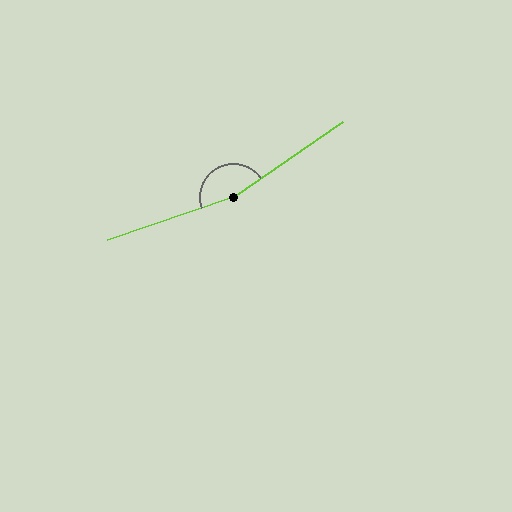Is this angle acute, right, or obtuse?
It is obtuse.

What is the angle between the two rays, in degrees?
Approximately 165 degrees.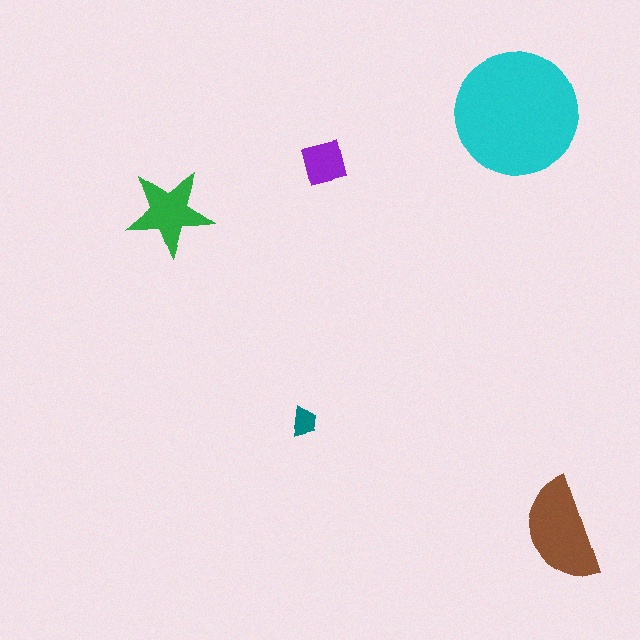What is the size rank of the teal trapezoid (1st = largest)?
5th.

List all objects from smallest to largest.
The teal trapezoid, the purple square, the green star, the brown semicircle, the cyan circle.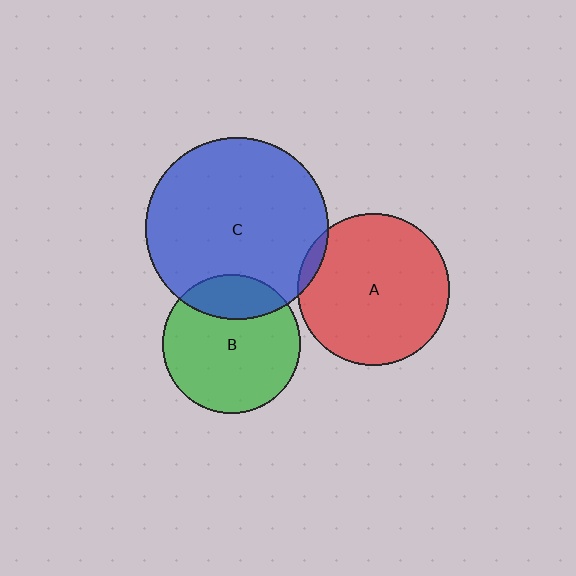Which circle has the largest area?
Circle C (blue).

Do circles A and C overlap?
Yes.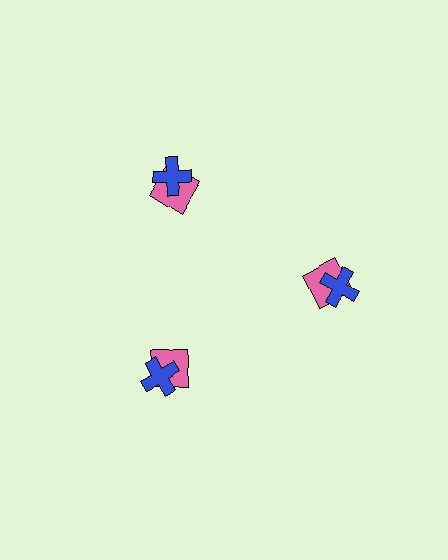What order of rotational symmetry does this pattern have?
This pattern has 3-fold rotational symmetry.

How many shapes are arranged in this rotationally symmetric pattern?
There are 6 shapes, arranged in 3 groups of 2.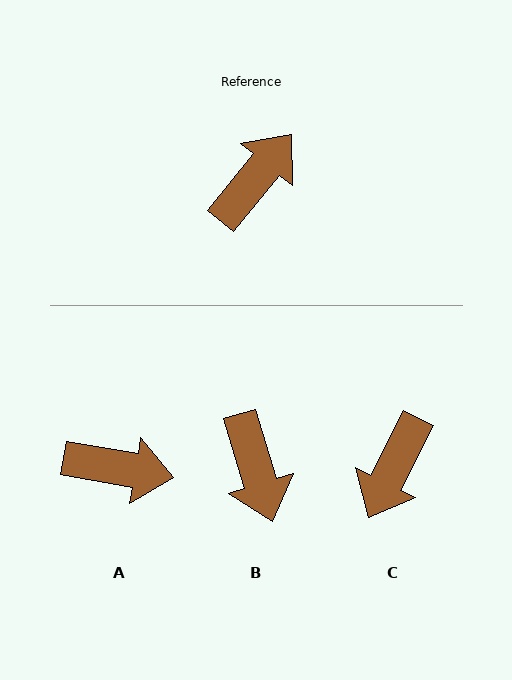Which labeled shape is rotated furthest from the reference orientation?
C, about 168 degrees away.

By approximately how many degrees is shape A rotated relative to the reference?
Approximately 61 degrees clockwise.